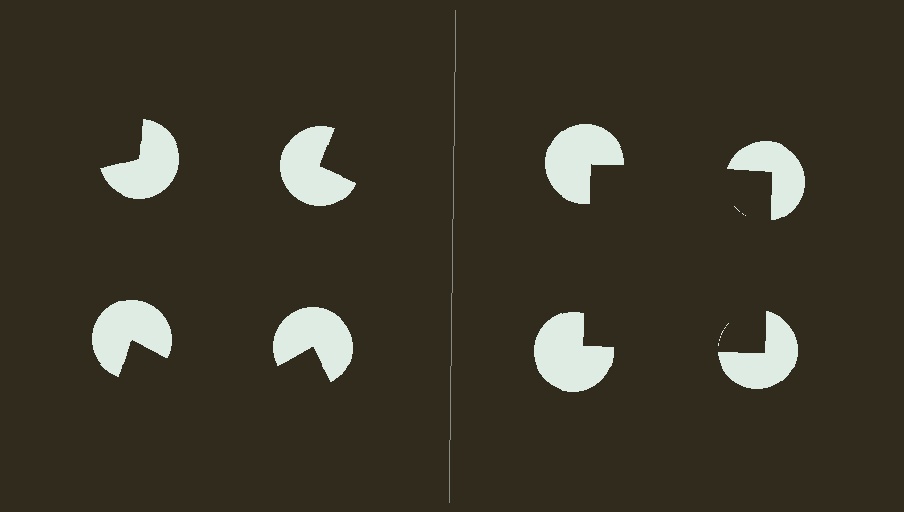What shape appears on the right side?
An illusory square.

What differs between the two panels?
The pac-man discs are positioned identically on both sides; only the wedge orientations differ. On the right they align to a square; on the left they are misaligned.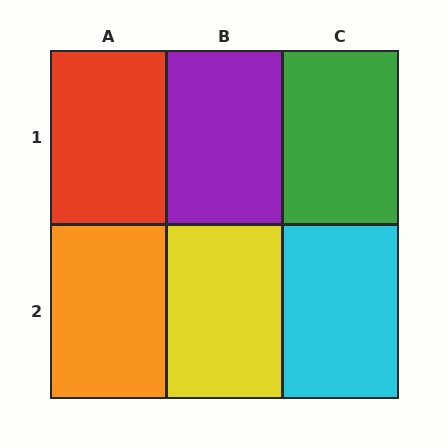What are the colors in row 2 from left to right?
Orange, yellow, cyan.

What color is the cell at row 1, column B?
Purple.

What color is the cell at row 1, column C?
Green.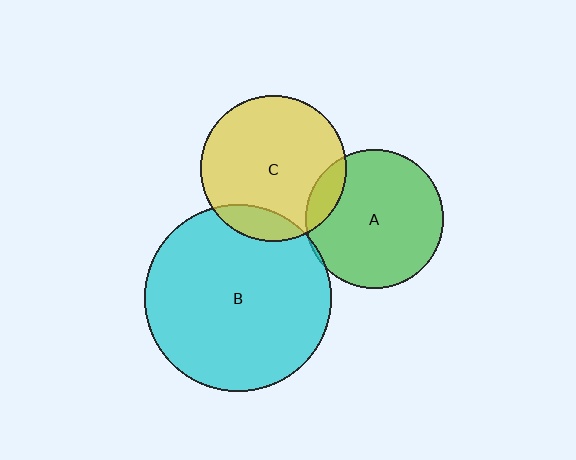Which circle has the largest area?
Circle B (cyan).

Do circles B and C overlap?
Yes.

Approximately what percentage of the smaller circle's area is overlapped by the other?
Approximately 15%.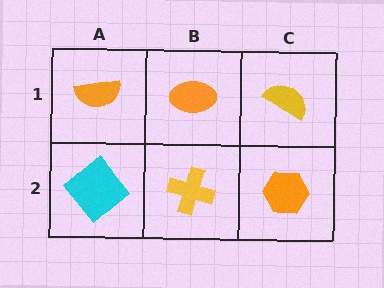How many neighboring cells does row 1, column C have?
2.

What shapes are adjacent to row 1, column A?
A cyan diamond (row 2, column A), an orange ellipse (row 1, column B).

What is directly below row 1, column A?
A cyan diamond.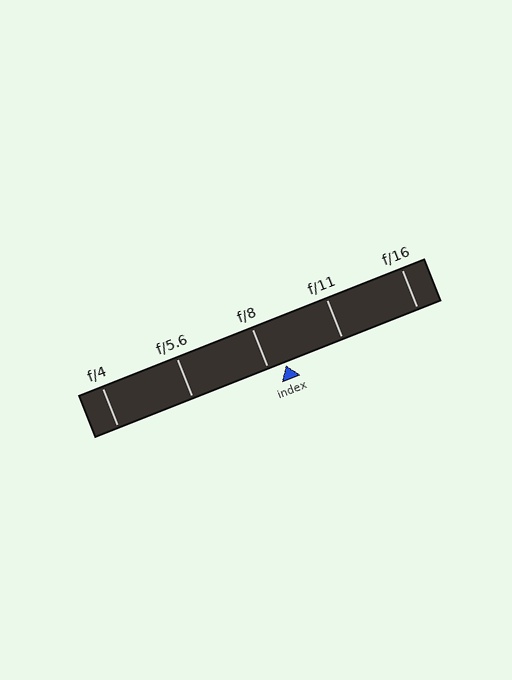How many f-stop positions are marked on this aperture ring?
There are 5 f-stop positions marked.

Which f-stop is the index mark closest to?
The index mark is closest to f/8.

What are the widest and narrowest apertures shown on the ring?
The widest aperture shown is f/4 and the narrowest is f/16.